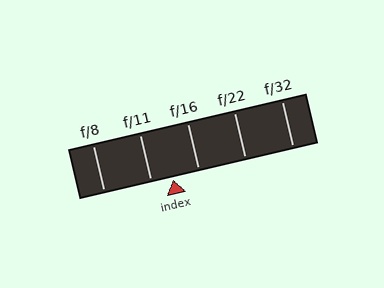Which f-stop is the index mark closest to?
The index mark is closest to f/11.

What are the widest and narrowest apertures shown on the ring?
The widest aperture shown is f/8 and the narrowest is f/32.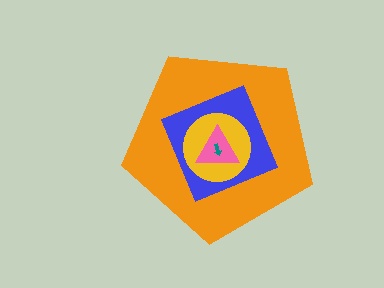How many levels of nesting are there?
5.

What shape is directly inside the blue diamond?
The yellow circle.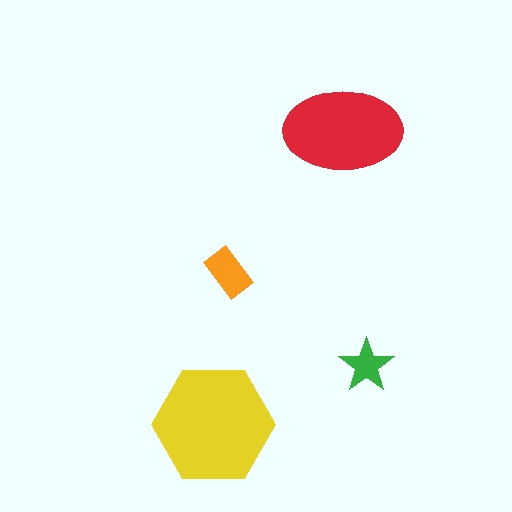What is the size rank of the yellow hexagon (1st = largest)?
1st.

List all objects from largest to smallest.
The yellow hexagon, the red ellipse, the orange rectangle, the green star.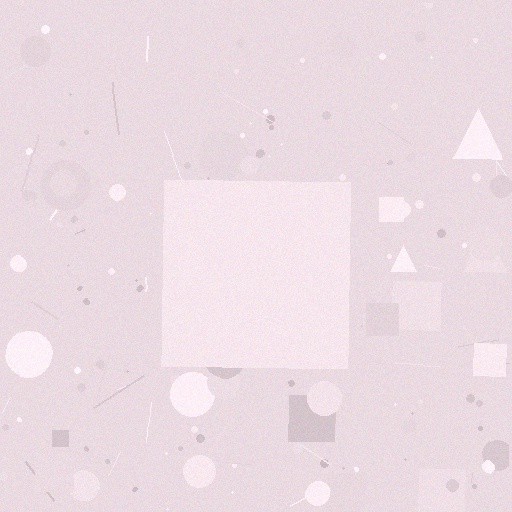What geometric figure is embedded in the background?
A square is embedded in the background.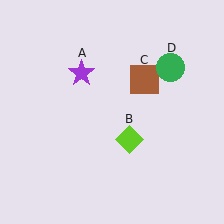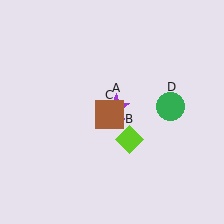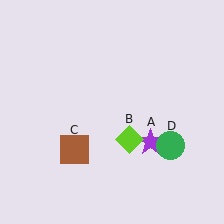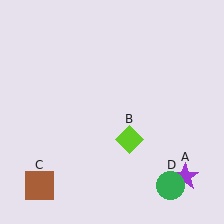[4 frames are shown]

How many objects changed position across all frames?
3 objects changed position: purple star (object A), brown square (object C), green circle (object D).